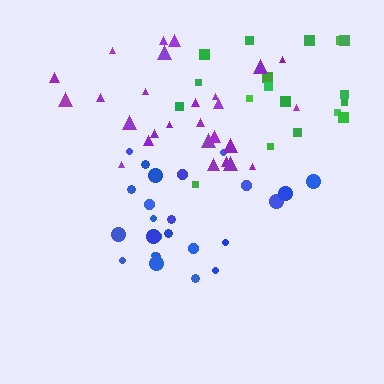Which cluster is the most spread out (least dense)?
Green.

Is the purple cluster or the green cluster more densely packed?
Purple.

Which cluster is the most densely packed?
Blue.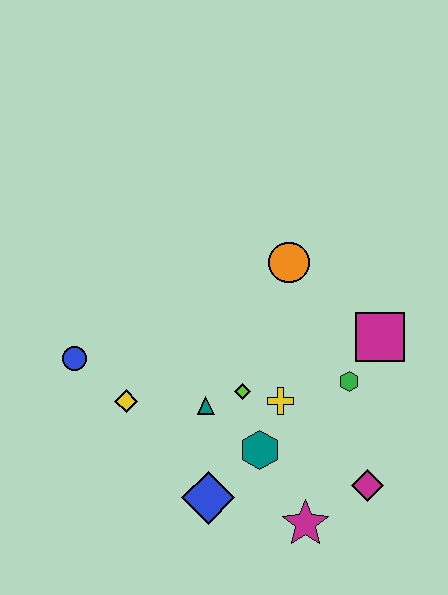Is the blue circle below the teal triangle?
No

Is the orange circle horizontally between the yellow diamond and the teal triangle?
No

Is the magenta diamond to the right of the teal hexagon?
Yes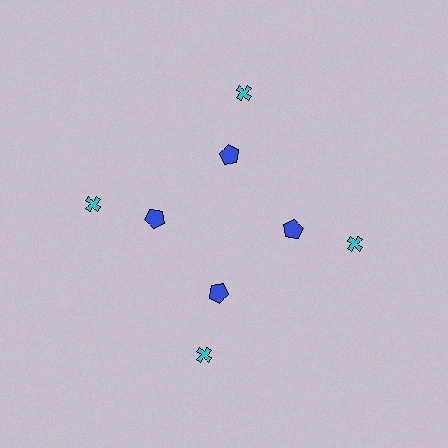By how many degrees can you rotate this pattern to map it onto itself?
The pattern maps onto itself every 90 degrees of rotation.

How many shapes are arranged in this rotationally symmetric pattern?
There are 8 shapes, arranged in 4 groups of 2.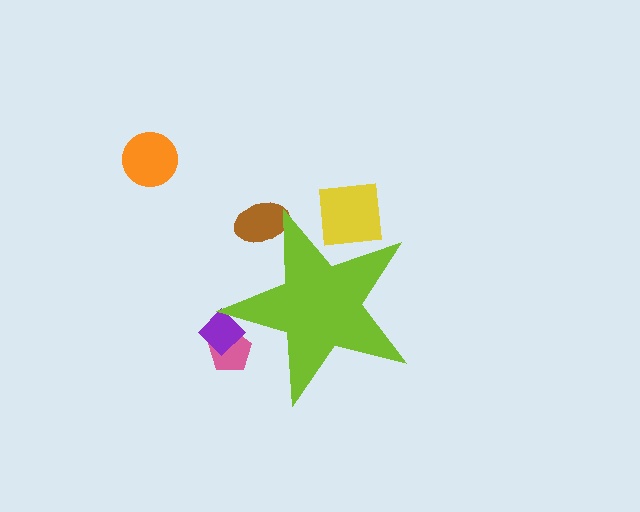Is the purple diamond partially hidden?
Yes, the purple diamond is partially hidden behind the lime star.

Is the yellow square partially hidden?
Yes, the yellow square is partially hidden behind the lime star.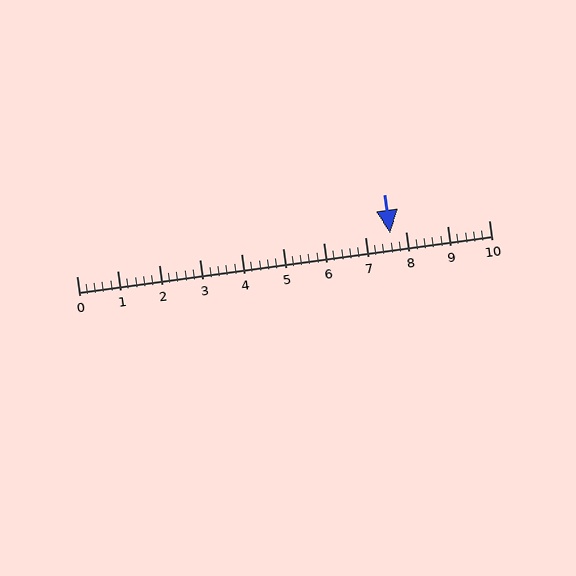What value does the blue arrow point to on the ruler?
The blue arrow points to approximately 7.6.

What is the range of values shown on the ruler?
The ruler shows values from 0 to 10.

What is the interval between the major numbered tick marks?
The major tick marks are spaced 1 units apart.